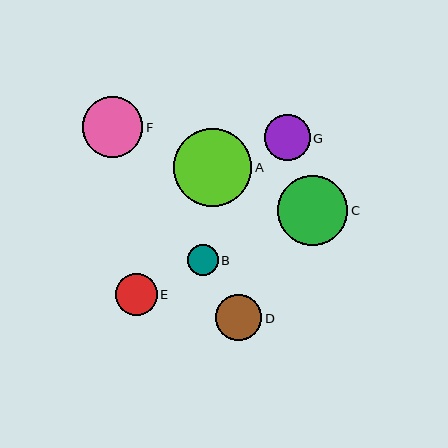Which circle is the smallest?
Circle B is the smallest with a size of approximately 31 pixels.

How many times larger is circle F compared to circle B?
Circle F is approximately 2.0 times the size of circle B.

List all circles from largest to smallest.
From largest to smallest: A, C, F, D, G, E, B.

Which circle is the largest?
Circle A is the largest with a size of approximately 78 pixels.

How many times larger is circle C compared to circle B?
Circle C is approximately 2.3 times the size of circle B.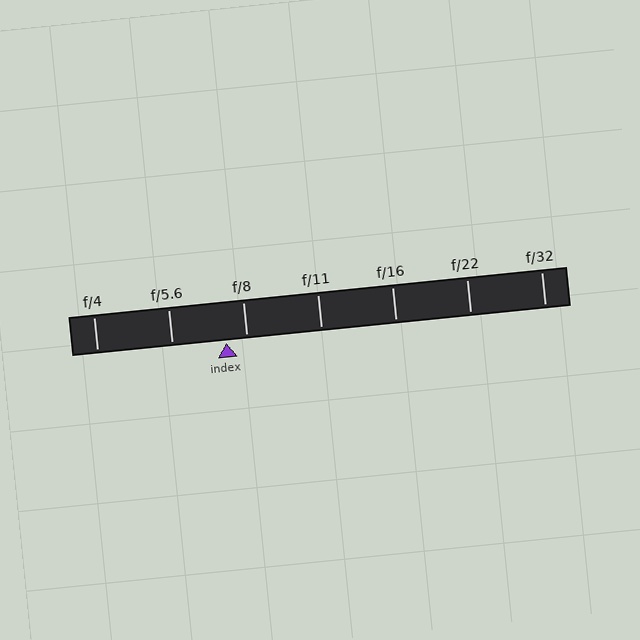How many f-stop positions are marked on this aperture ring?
There are 7 f-stop positions marked.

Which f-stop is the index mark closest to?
The index mark is closest to f/8.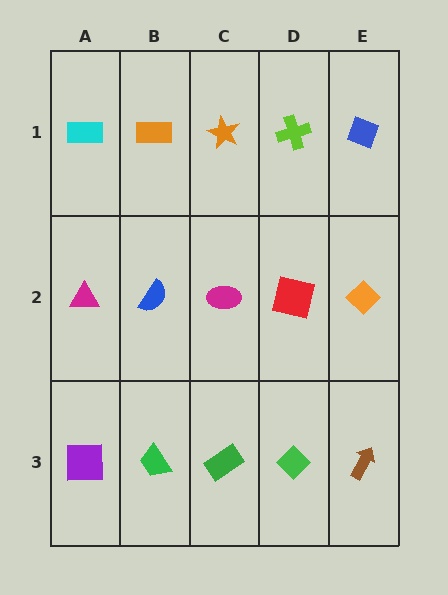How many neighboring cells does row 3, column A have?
2.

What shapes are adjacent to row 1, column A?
A magenta triangle (row 2, column A), an orange rectangle (row 1, column B).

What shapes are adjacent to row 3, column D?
A red square (row 2, column D), a green rectangle (row 3, column C), a brown arrow (row 3, column E).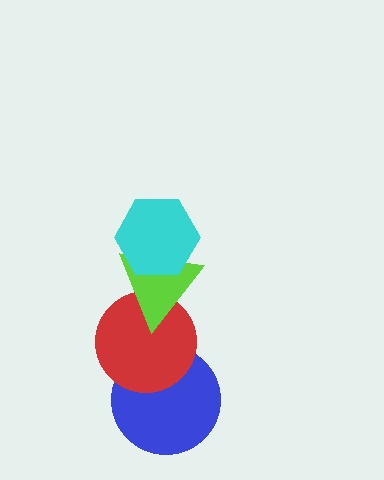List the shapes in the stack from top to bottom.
From top to bottom: the cyan hexagon, the lime triangle, the red circle, the blue circle.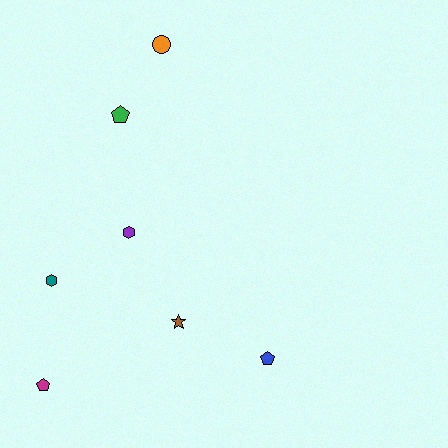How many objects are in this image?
There are 7 objects.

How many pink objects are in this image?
There are no pink objects.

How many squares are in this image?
There are no squares.